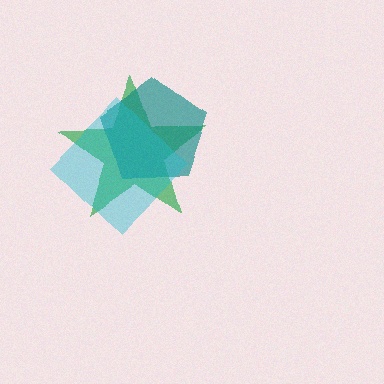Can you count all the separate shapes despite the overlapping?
Yes, there are 3 separate shapes.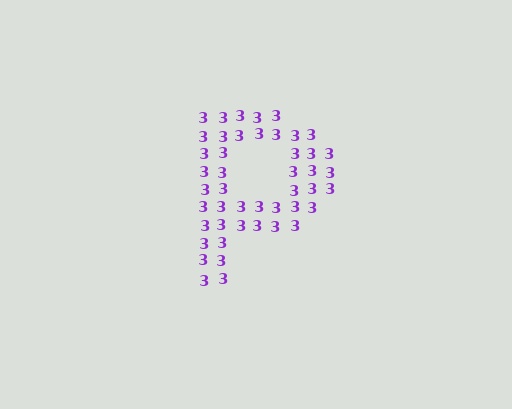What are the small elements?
The small elements are digit 3's.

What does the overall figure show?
The overall figure shows the letter P.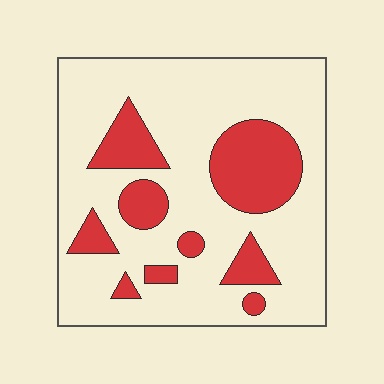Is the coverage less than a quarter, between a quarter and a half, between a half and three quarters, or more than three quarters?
Less than a quarter.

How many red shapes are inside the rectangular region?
9.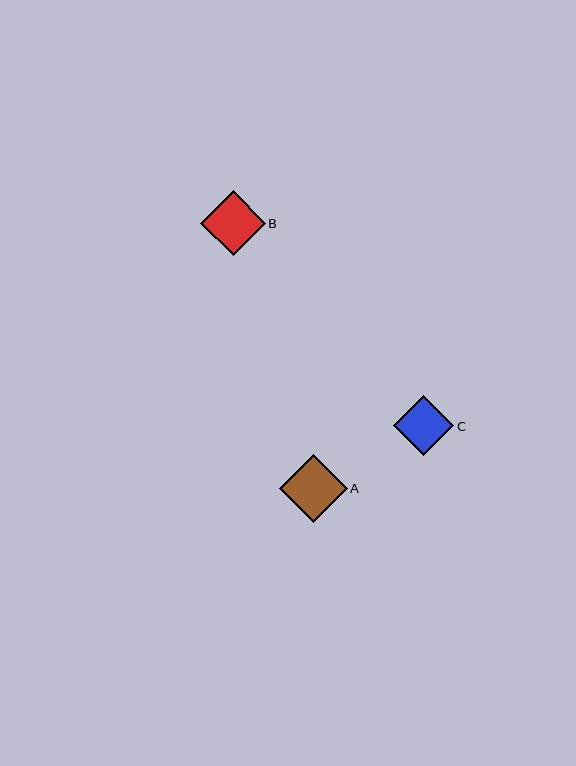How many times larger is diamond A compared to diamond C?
Diamond A is approximately 1.1 times the size of diamond C.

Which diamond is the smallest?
Diamond C is the smallest with a size of approximately 60 pixels.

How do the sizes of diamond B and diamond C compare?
Diamond B and diamond C are approximately the same size.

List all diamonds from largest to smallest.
From largest to smallest: A, B, C.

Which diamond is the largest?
Diamond A is the largest with a size of approximately 68 pixels.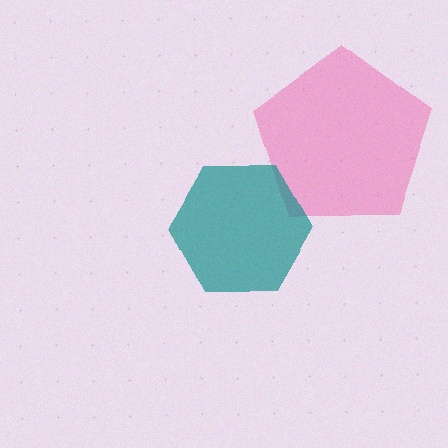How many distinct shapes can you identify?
There are 2 distinct shapes: a pink pentagon, a teal hexagon.